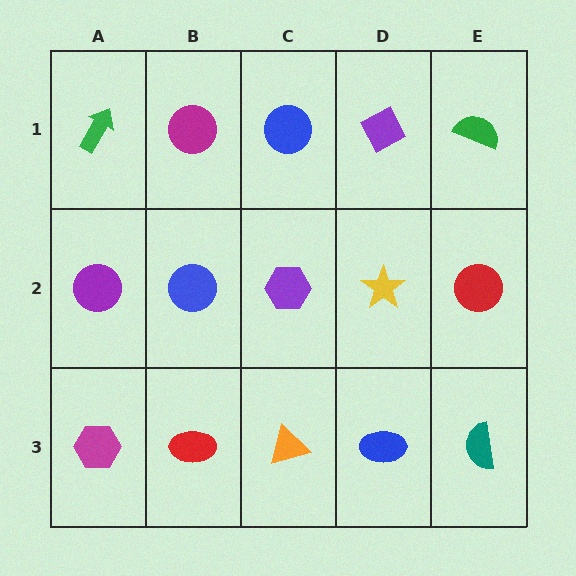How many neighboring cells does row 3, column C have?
3.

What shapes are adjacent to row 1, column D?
A yellow star (row 2, column D), a blue circle (row 1, column C), a green semicircle (row 1, column E).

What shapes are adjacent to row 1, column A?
A purple circle (row 2, column A), a magenta circle (row 1, column B).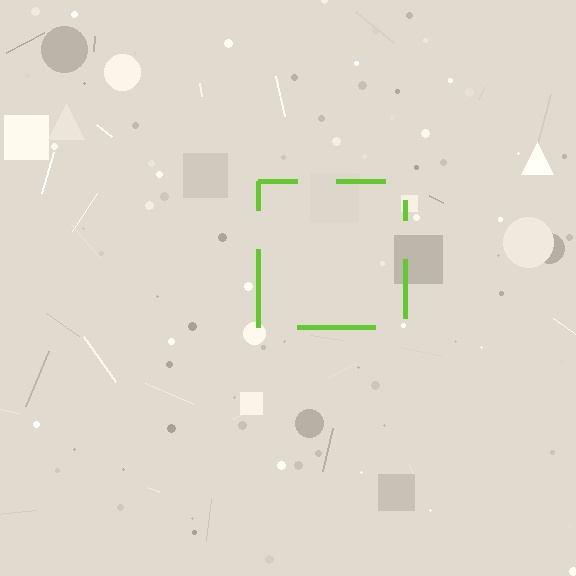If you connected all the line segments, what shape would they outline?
They would outline a square.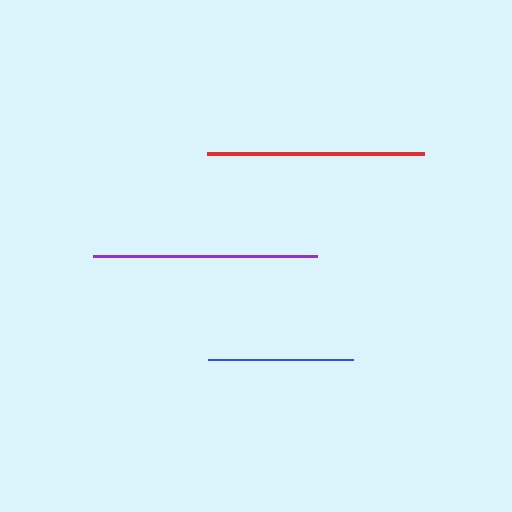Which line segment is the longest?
The purple line is the longest at approximately 224 pixels.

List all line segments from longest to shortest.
From longest to shortest: purple, red, blue.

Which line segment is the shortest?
The blue line is the shortest at approximately 145 pixels.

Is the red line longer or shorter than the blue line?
The red line is longer than the blue line.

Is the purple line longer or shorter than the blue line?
The purple line is longer than the blue line.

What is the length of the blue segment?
The blue segment is approximately 145 pixels long.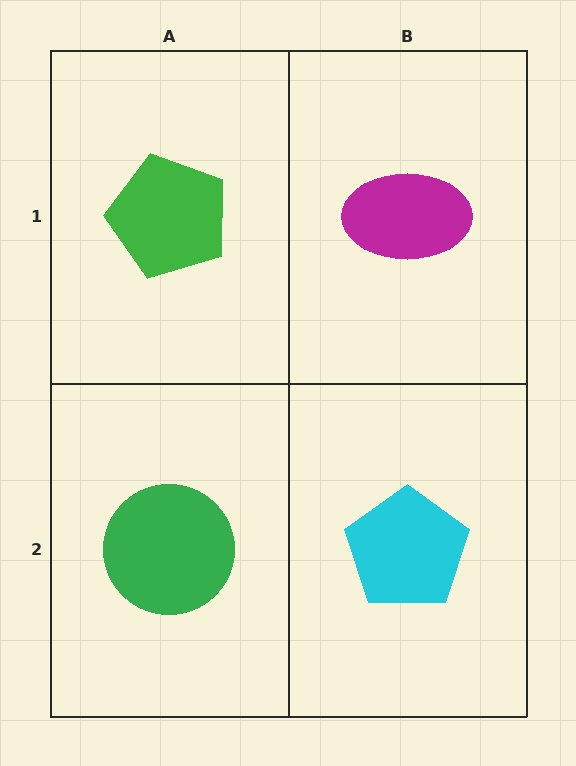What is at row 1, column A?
A green pentagon.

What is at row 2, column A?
A green circle.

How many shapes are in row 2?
2 shapes.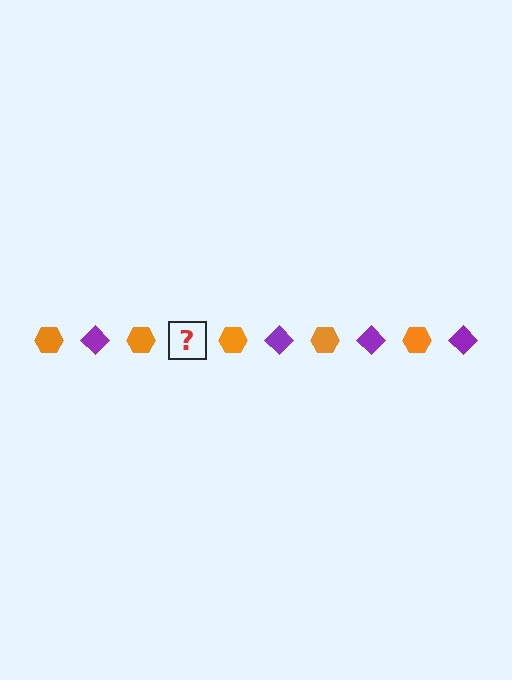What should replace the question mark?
The question mark should be replaced with a purple diamond.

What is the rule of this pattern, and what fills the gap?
The rule is that the pattern alternates between orange hexagon and purple diamond. The gap should be filled with a purple diamond.